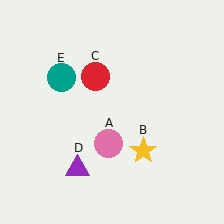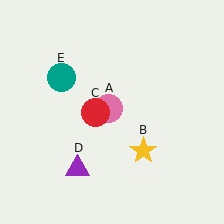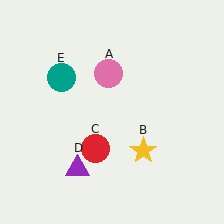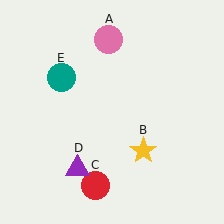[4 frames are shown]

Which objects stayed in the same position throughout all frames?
Yellow star (object B) and purple triangle (object D) and teal circle (object E) remained stationary.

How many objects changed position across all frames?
2 objects changed position: pink circle (object A), red circle (object C).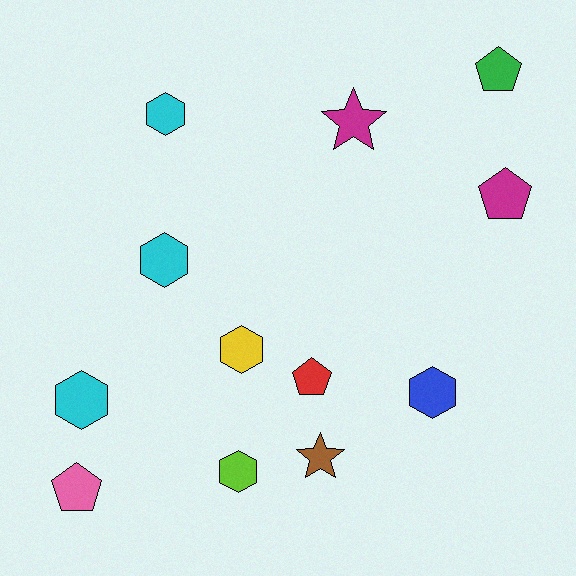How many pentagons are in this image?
There are 4 pentagons.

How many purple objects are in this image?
There are no purple objects.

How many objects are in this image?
There are 12 objects.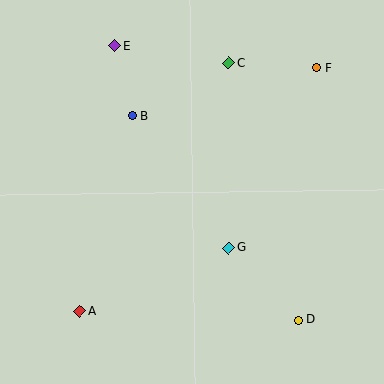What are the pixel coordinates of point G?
Point G is at (228, 248).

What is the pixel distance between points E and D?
The distance between E and D is 329 pixels.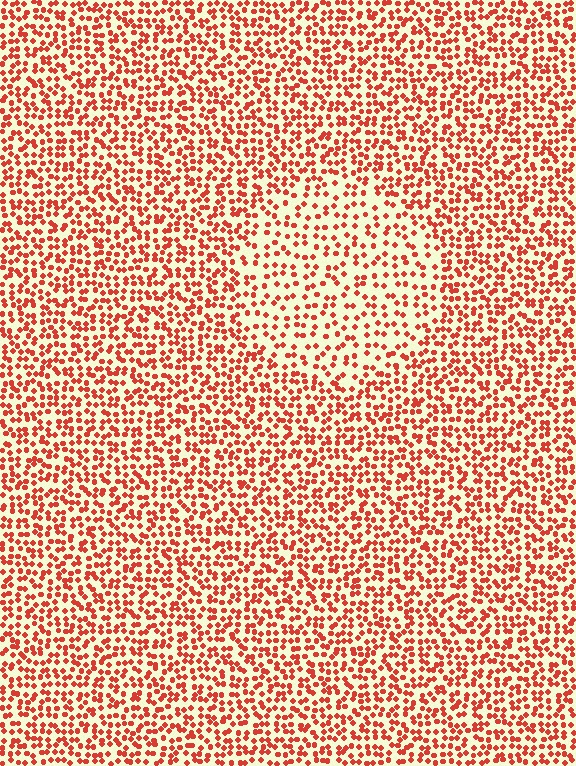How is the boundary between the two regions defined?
The boundary is defined by a change in element density (approximately 1.7x ratio). All elements are the same color, size, and shape.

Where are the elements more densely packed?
The elements are more densely packed outside the circle boundary.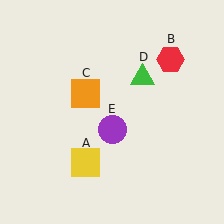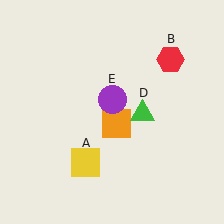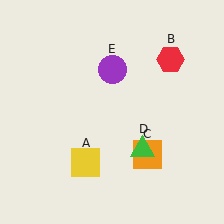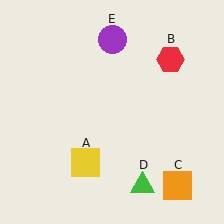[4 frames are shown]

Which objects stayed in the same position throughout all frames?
Yellow square (object A) and red hexagon (object B) remained stationary.